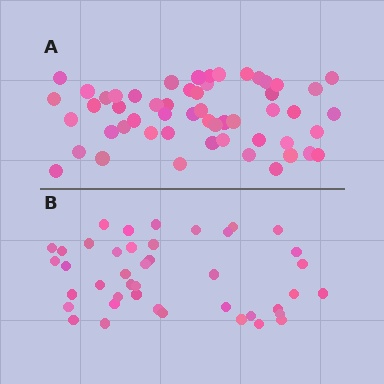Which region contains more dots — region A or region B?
Region A (the top region) has more dots.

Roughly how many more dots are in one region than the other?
Region A has roughly 12 or so more dots than region B.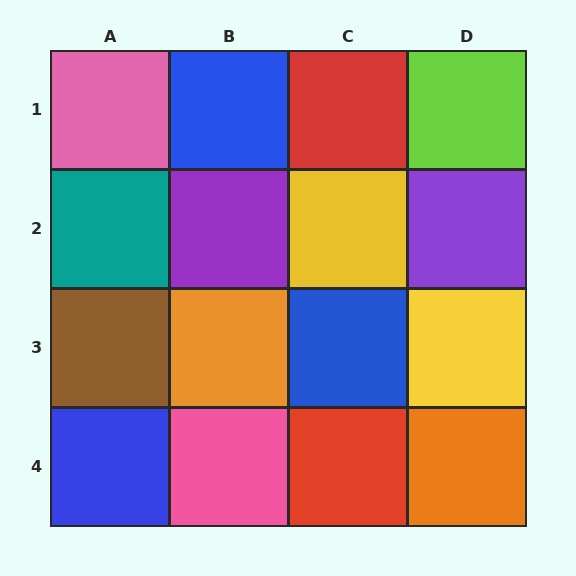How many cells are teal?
1 cell is teal.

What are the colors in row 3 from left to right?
Brown, orange, blue, yellow.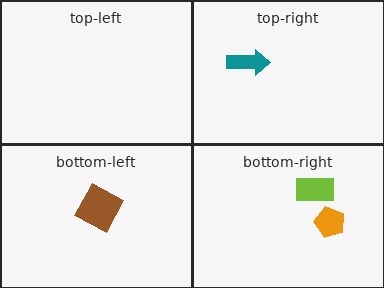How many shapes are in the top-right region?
1.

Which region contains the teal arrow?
The top-right region.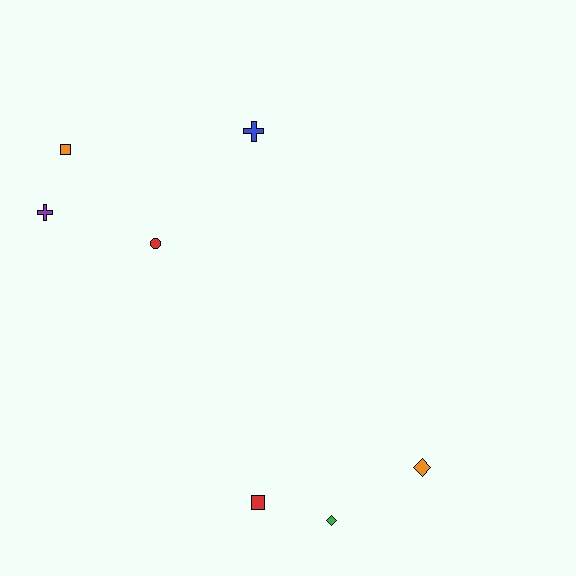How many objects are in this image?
There are 7 objects.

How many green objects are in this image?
There is 1 green object.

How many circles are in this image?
There is 1 circle.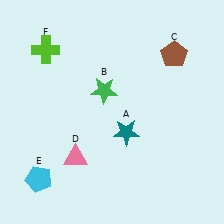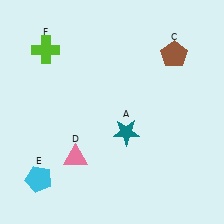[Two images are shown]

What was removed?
The green star (B) was removed in Image 2.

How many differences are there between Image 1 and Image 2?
There is 1 difference between the two images.